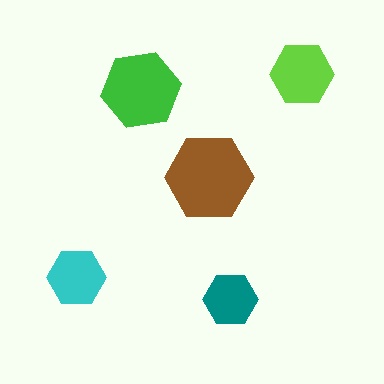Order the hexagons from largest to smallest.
the brown one, the green one, the lime one, the cyan one, the teal one.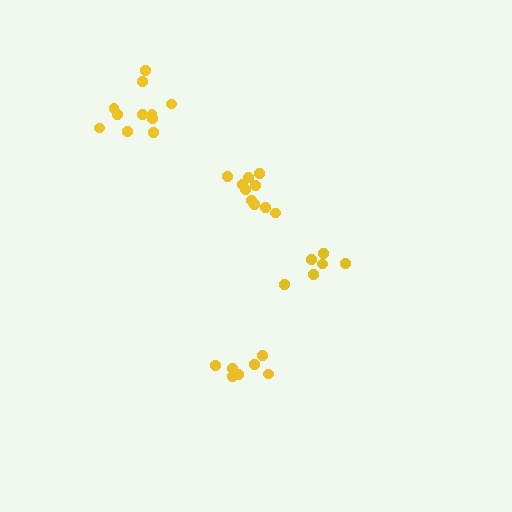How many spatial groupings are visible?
There are 4 spatial groupings.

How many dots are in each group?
Group 1: 11 dots, Group 2: 6 dots, Group 3: 10 dots, Group 4: 7 dots (34 total).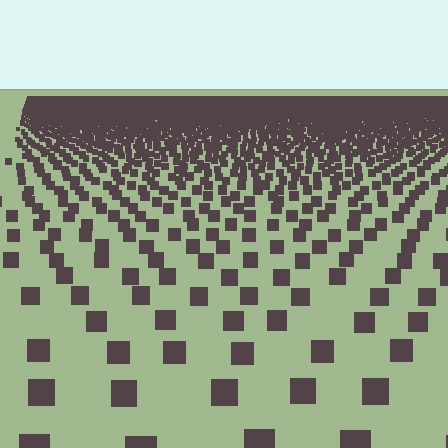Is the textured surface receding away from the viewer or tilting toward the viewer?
The surface is receding away from the viewer. Texture elements get smaller and denser toward the top.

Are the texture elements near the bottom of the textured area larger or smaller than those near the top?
Larger. Near the bottom, elements are closer to the viewer and appear at a bigger on-screen size.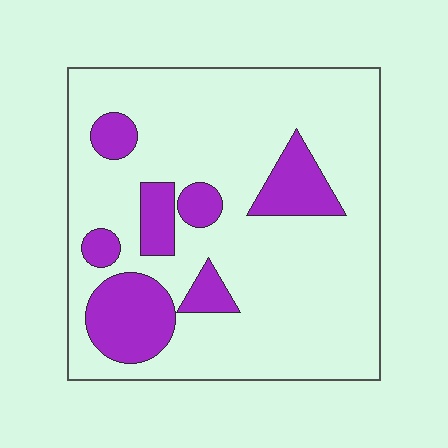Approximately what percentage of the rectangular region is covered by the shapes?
Approximately 20%.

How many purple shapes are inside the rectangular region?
7.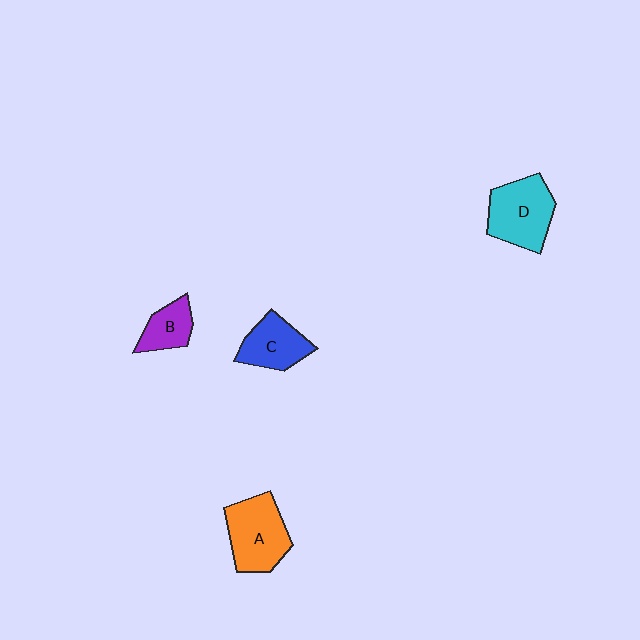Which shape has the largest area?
Shape D (cyan).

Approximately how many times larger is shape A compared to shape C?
Approximately 1.4 times.